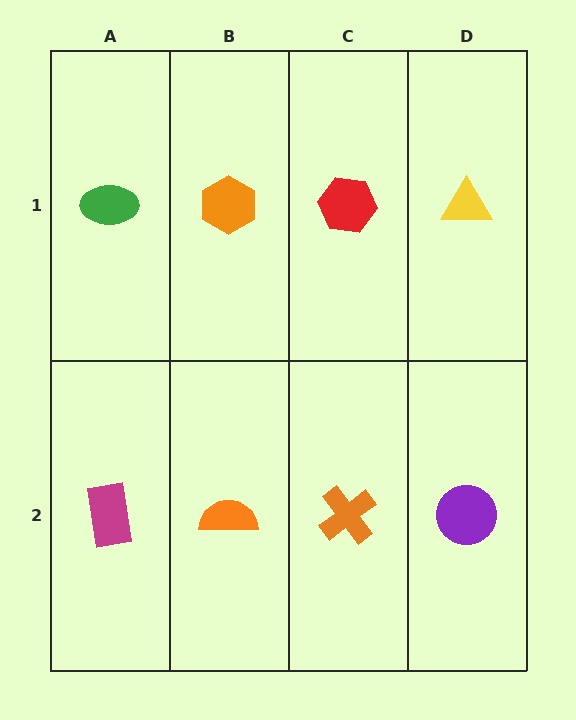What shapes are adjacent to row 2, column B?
An orange hexagon (row 1, column B), a magenta rectangle (row 2, column A), an orange cross (row 2, column C).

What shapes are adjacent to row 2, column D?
A yellow triangle (row 1, column D), an orange cross (row 2, column C).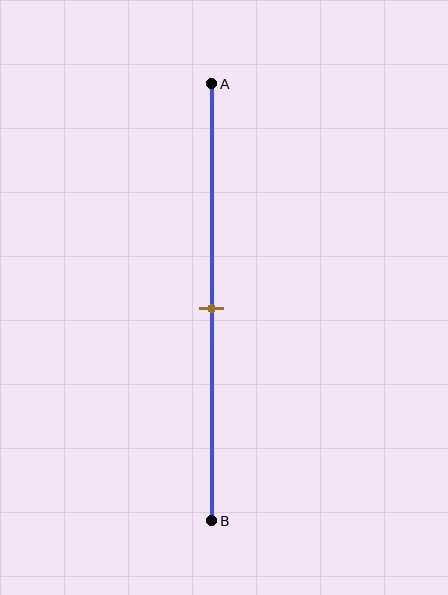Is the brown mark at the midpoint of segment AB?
Yes, the mark is approximately at the midpoint.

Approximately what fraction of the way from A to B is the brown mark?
The brown mark is approximately 50% of the way from A to B.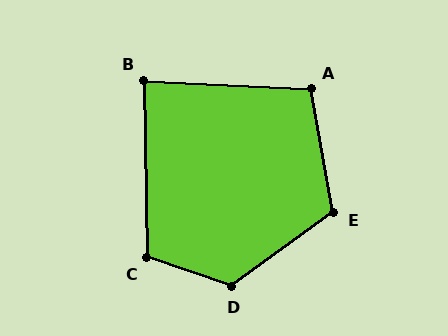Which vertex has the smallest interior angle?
B, at approximately 86 degrees.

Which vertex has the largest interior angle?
D, at approximately 126 degrees.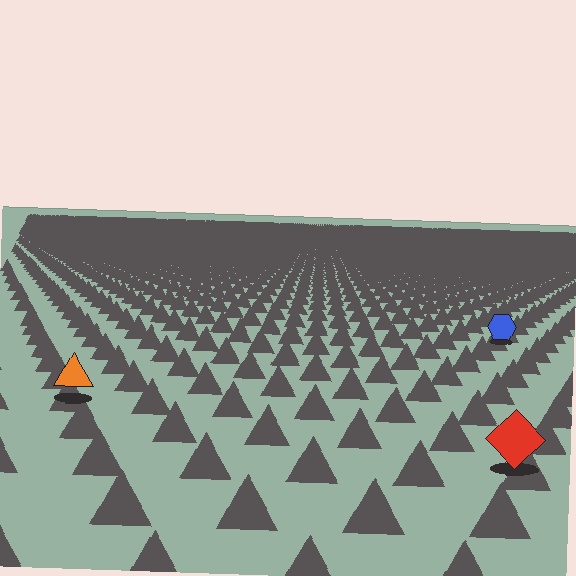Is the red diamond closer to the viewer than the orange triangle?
Yes. The red diamond is closer — you can tell from the texture gradient: the ground texture is coarser near it.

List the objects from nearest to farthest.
From nearest to farthest: the red diamond, the orange triangle, the blue hexagon.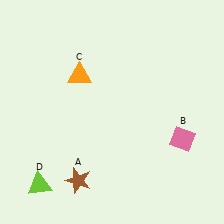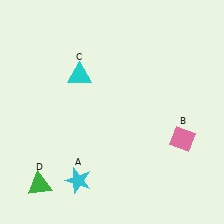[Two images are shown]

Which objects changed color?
A changed from brown to cyan. C changed from orange to cyan. D changed from lime to green.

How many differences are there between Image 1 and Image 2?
There are 3 differences between the two images.